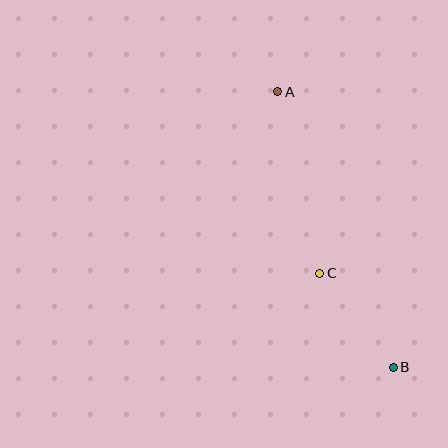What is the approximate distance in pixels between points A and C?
The distance between A and C is approximately 186 pixels.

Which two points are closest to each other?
Points B and C are closest to each other.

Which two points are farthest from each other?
Points A and B are farthest from each other.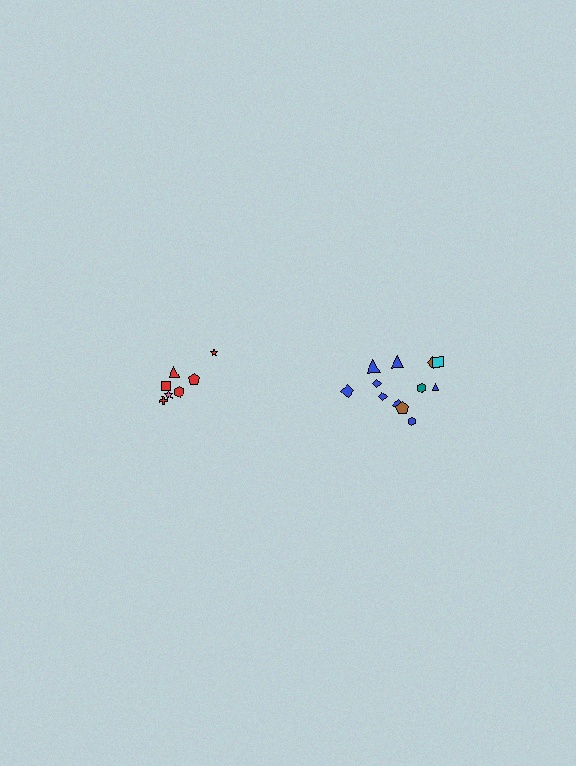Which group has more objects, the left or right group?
The right group.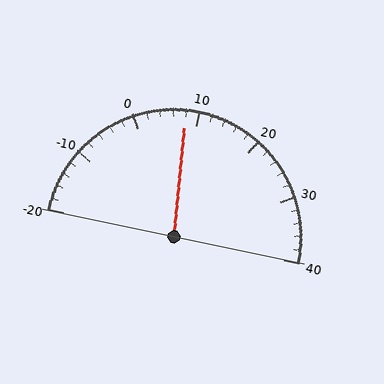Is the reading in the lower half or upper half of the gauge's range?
The reading is in the lower half of the range (-20 to 40).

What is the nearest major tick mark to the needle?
The nearest major tick mark is 10.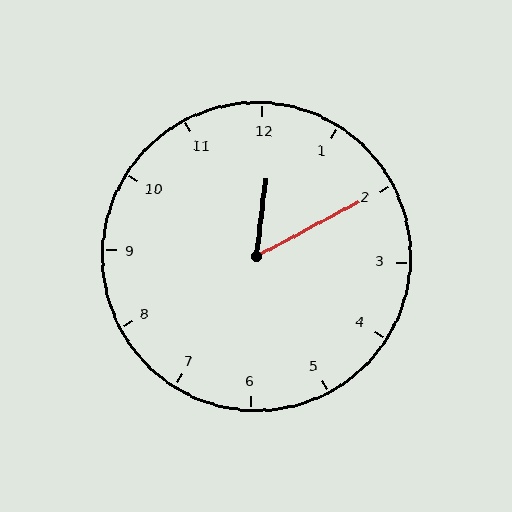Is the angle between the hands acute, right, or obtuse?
It is acute.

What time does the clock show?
12:10.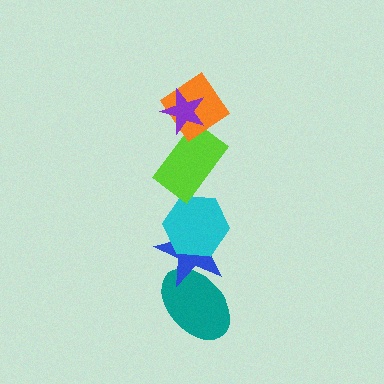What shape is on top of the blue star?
The cyan hexagon is on top of the blue star.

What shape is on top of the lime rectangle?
The orange diamond is on top of the lime rectangle.